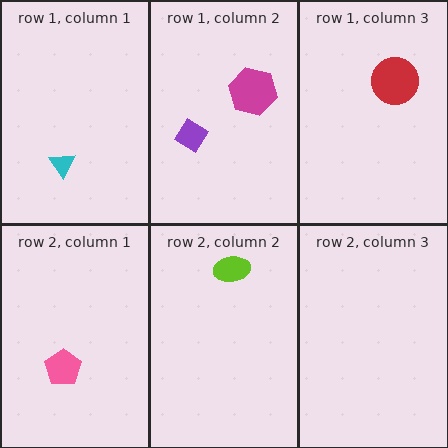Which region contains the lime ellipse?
The row 2, column 2 region.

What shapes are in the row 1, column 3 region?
The red circle.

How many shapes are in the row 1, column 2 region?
2.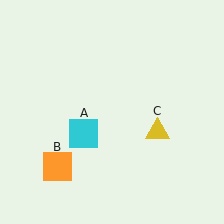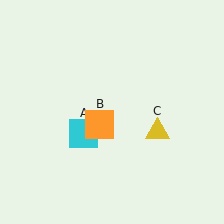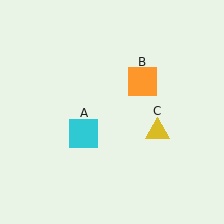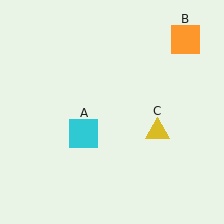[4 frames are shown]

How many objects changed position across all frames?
1 object changed position: orange square (object B).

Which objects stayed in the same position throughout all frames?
Cyan square (object A) and yellow triangle (object C) remained stationary.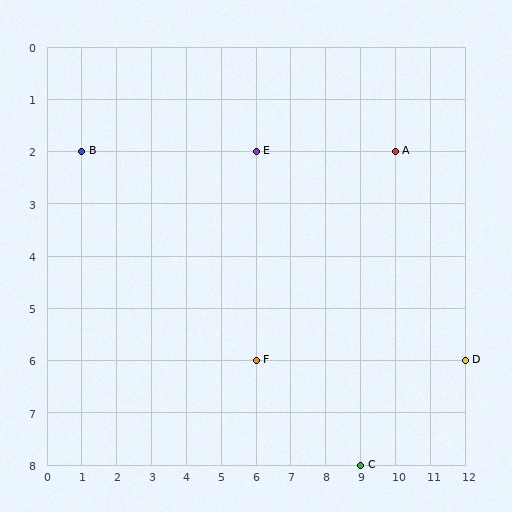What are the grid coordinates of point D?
Point D is at grid coordinates (12, 6).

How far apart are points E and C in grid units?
Points E and C are 3 columns and 6 rows apart (about 6.7 grid units diagonally).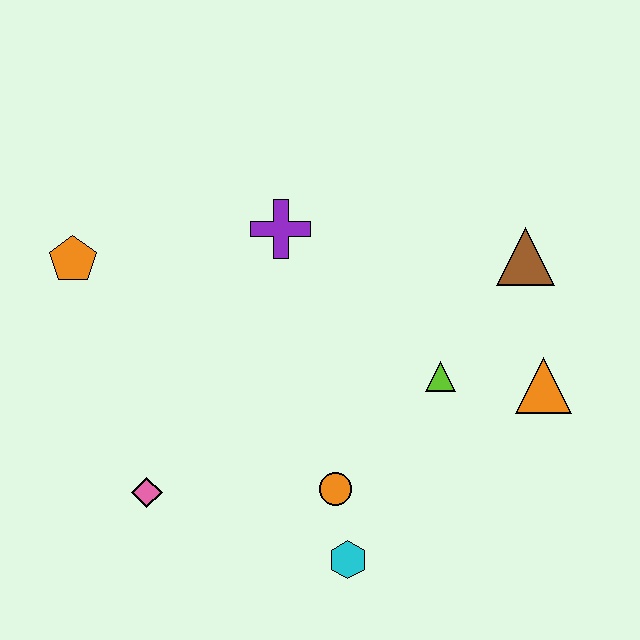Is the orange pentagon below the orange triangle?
No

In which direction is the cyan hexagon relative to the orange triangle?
The cyan hexagon is to the left of the orange triangle.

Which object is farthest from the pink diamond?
The brown triangle is farthest from the pink diamond.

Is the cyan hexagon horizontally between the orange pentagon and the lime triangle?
Yes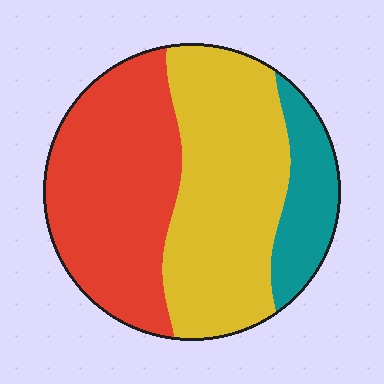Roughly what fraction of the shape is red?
Red takes up about two fifths (2/5) of the shape.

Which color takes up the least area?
Teal, at roughly 15%.